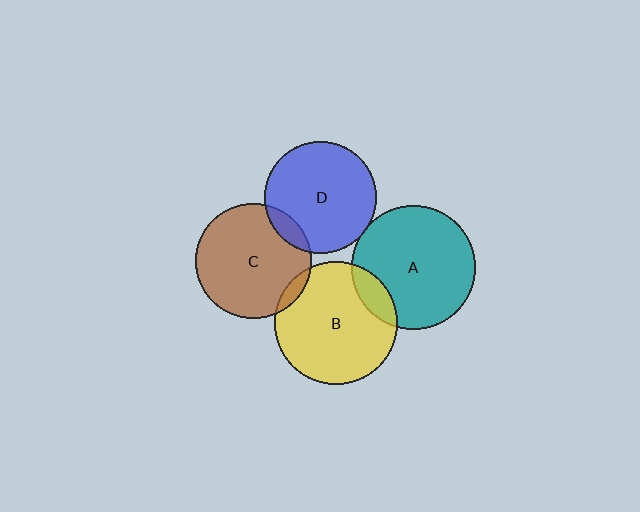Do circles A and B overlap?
Yes.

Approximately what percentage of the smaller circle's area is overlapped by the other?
Approximately 15%.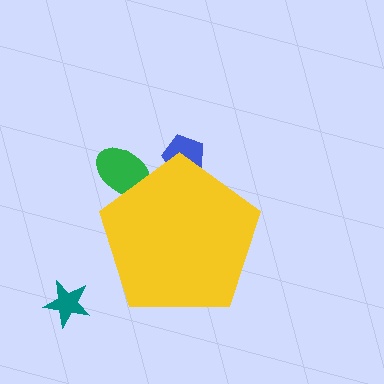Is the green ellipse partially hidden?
Yes, the green ellipse is partially hidden behind the yellow pentagon.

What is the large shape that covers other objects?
A yellow pentagon.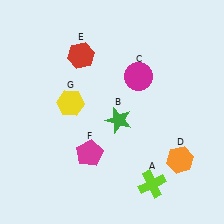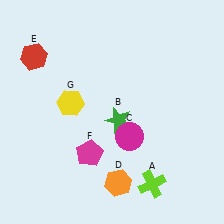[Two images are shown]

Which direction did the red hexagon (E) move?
The red hexagon (E) moved left.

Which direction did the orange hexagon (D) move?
The orange hexagon (D) moved left.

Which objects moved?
The objects that moved are: the magenta circle (C), the orange hexagon (D), the red hexagon (E).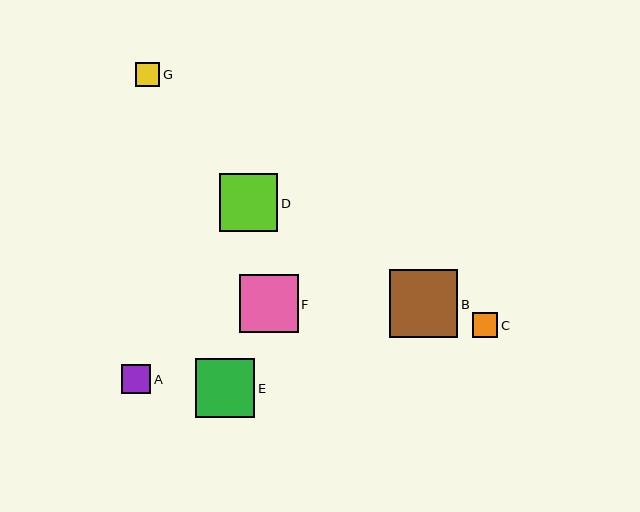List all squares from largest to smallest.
From largest to smallest: B, E, F, D, A, C, G.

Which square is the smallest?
Square G is the smallest with a size of approximately 24 pixels.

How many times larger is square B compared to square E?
Square B is approximately 1.1 times the size of square E.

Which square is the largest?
Square B is the largest with a size of approximately 68 pixels.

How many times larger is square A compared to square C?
Square A is approximately 1.2 times the size of square C.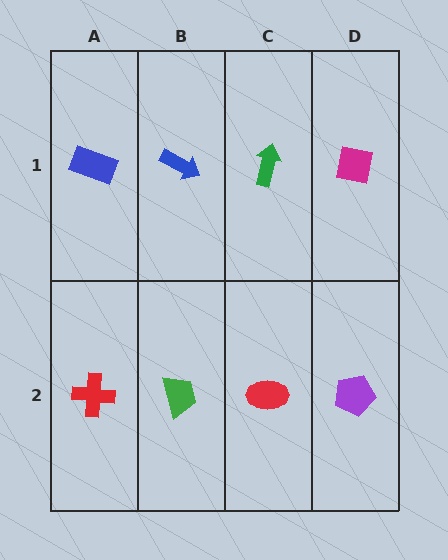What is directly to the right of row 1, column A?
A blue arrow.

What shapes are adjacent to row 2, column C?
A green arrow (row 1, column C), a green trapezoid (row 2, column B), a purple pentagon (row 2, column D).